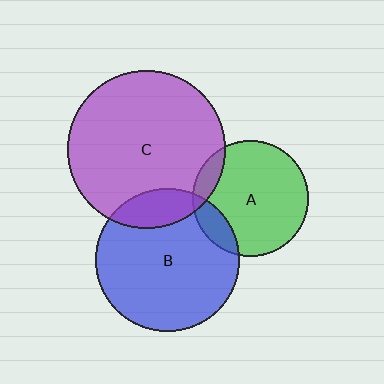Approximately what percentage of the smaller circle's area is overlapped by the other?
Approximately 15%.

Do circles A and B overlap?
Yes.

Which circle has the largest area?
Circle C (purple).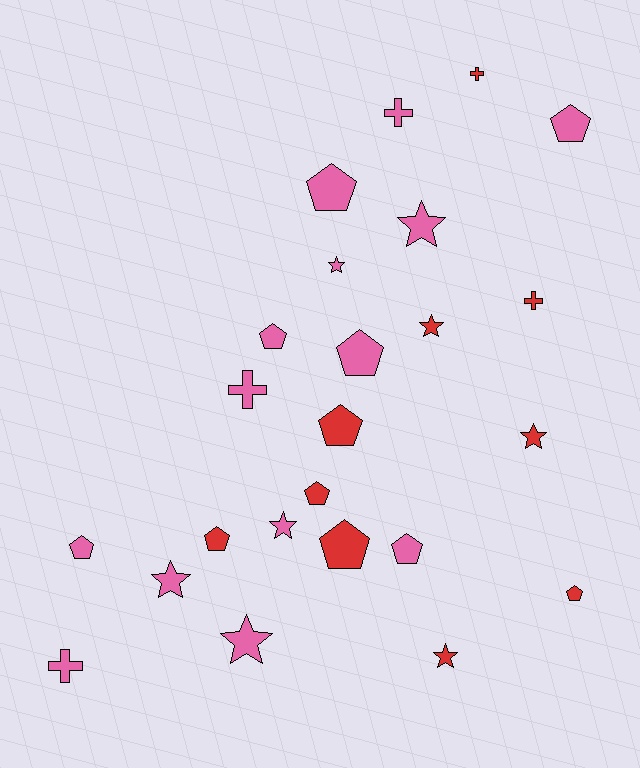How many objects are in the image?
There are 24 objects.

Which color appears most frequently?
Pink, with 14 objects.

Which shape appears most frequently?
Pentagon, with 11 objects.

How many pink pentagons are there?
There are 6 pink pentagons.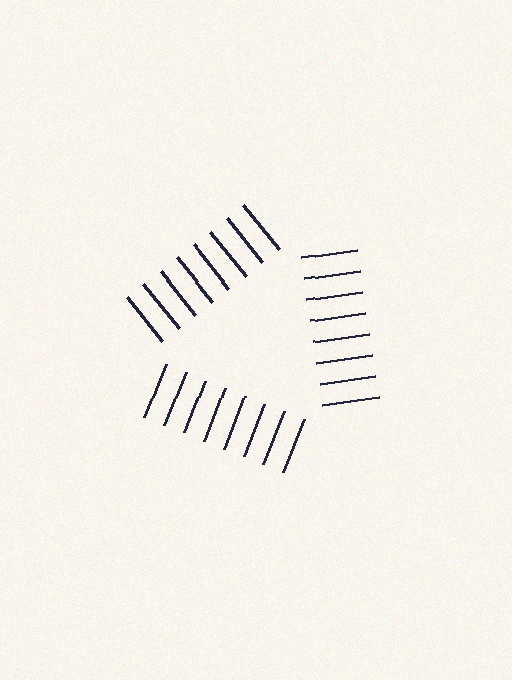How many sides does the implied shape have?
3 sides — the line-ends trace a triangle.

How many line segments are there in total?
24 — 8 along each of the 3 edges.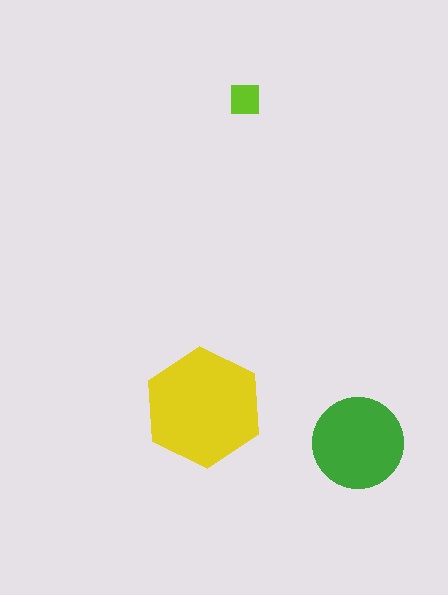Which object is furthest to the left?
The yellow hexagon is leftmost.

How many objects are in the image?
There are 3 objects in the image.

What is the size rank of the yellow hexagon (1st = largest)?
1st.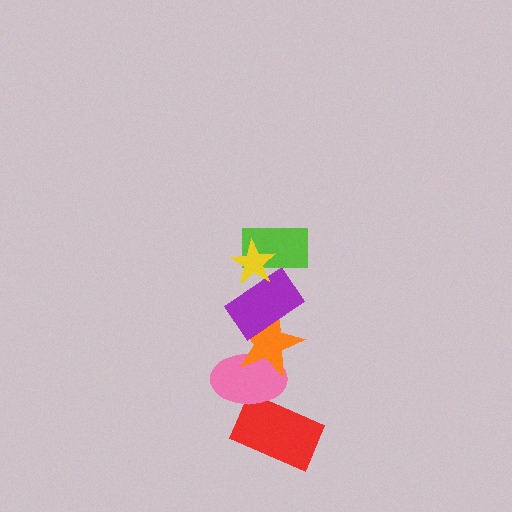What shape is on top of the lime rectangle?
The yellow star is on top of the lime rectangle.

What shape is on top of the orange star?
The purple rectangle is on top of the orange star.